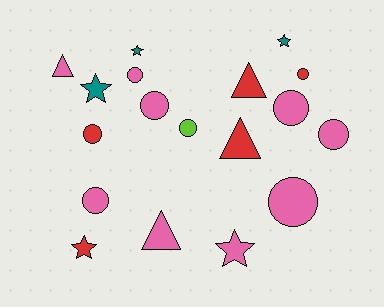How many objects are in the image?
There are 18 objects.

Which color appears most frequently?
Pink, with 9 objects.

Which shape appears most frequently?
Circle, with 9 objects.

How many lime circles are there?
There is 1 lime circle.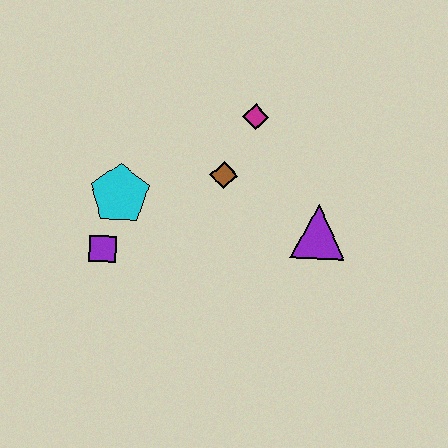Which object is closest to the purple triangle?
The brown diamond is closest to the purple triangle.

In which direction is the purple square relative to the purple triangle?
The purple square is to the left of the purple triangle.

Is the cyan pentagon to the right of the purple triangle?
No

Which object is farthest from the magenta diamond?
The purple square is farthest from the magenta diamond.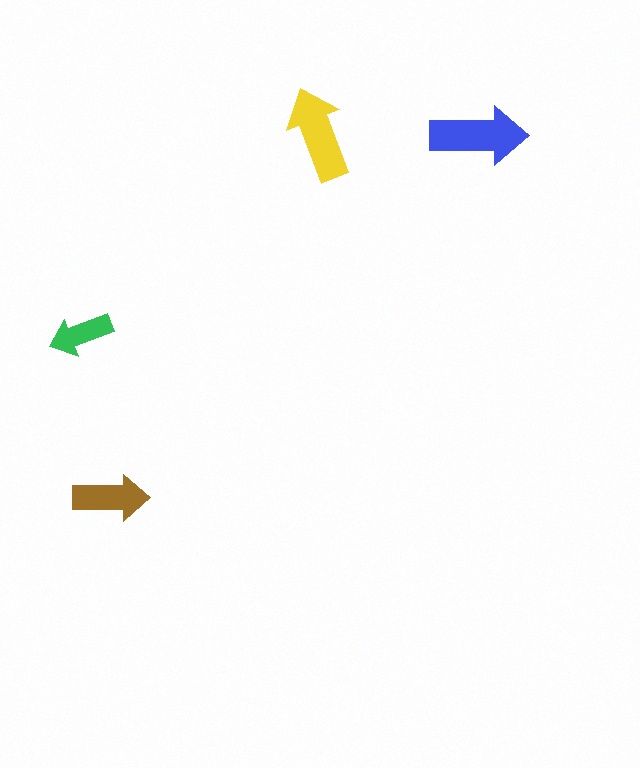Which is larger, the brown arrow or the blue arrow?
The blue one.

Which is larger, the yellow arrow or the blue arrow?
The blue one.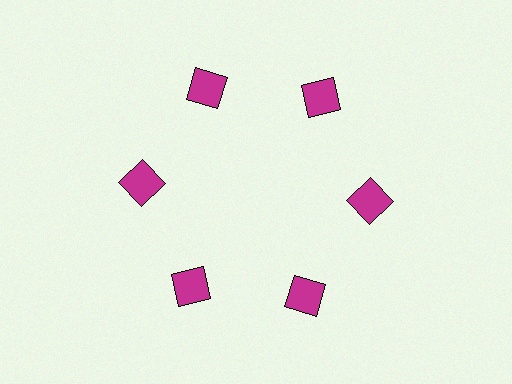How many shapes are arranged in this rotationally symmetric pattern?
There are 6 shapes, arranged in 6 groups of 1.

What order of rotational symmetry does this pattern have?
This pattern has 6-fold rotational symmetry.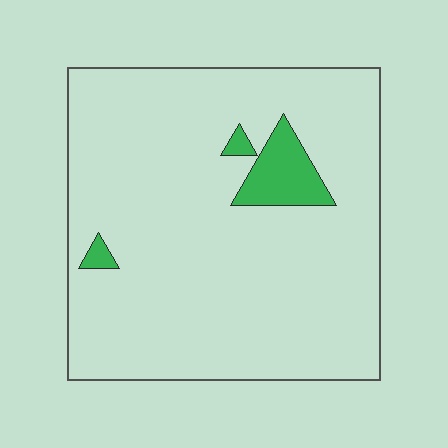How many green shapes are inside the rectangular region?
3.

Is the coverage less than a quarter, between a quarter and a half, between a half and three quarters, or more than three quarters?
Less than a quarter.